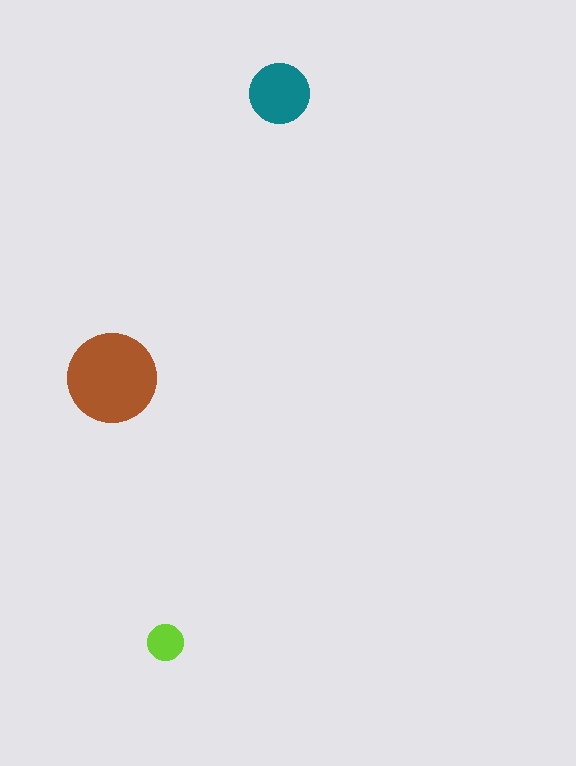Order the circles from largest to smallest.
the brown one, the teal one, the lime one.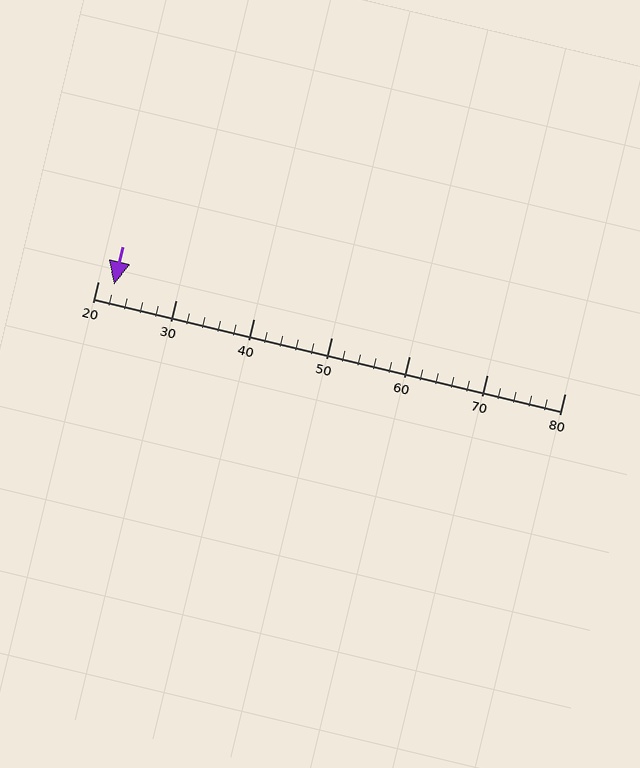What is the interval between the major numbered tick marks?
The major tick marks are spaced 10 units apart.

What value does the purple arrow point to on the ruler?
The purple arrow points to approximately 22.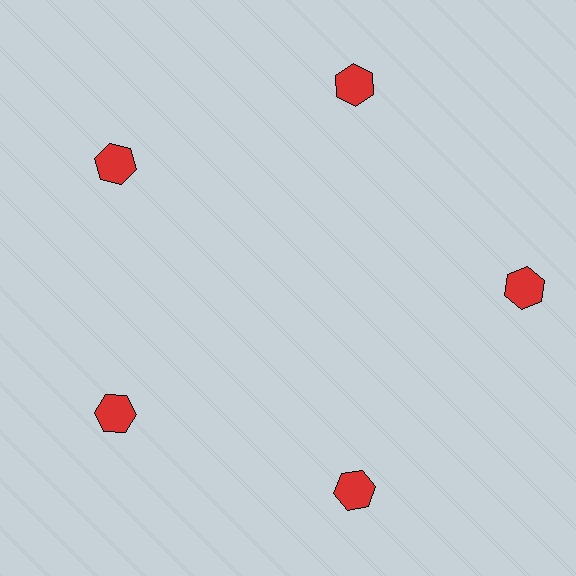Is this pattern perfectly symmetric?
No. The 5 red hexagons are arranged in a ring, but one element near the 3 o'clock position is pushed outward from the center, breaking the 5-fold rotational symmetry.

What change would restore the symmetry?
The symmetry would be restored by moving it inward, back onto the ring so that all 5 hexagons sit at equal angles and equal distance from the center.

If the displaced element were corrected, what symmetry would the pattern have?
It would have 5-fold rotational symmetry — the pattern would map onto itself every 72 degrees.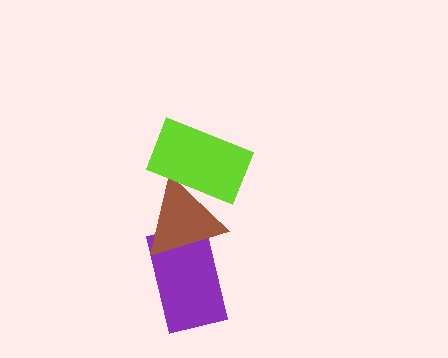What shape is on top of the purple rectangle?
The brown triangle is on top of the purple rectangle.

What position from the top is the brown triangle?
The brown triangle is 2nd from the top.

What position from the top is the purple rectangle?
The purple rectangle is 3rd from the top.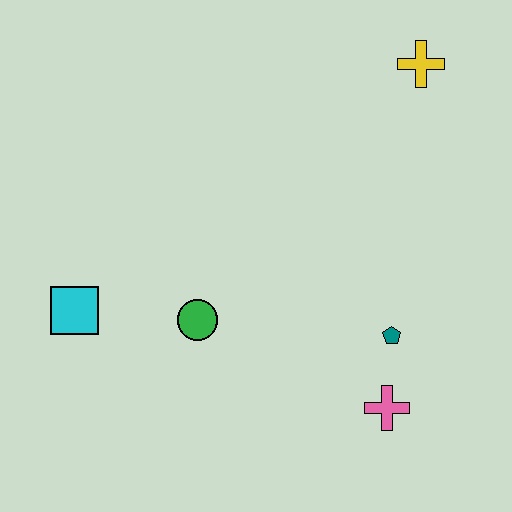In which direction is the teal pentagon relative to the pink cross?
The teal pentagon is above the pink cross.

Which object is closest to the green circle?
The cyan square is closest to the green circle.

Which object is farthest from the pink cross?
The yellow cross is farthest from the pink cross.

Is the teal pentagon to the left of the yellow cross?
Yes